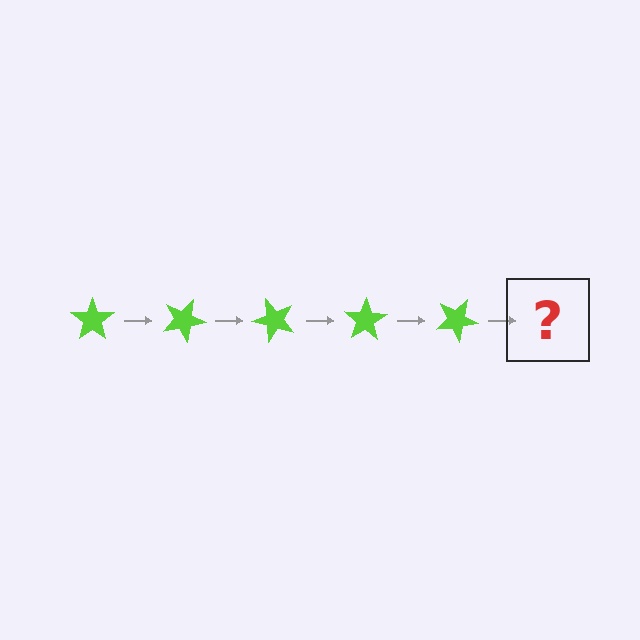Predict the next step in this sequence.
The next step is a lime star rotated 125 degrees.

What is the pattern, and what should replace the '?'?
The pattern is that the star rotates 25 degrees each step. The '?' should be a lime star rotated 125 degrees.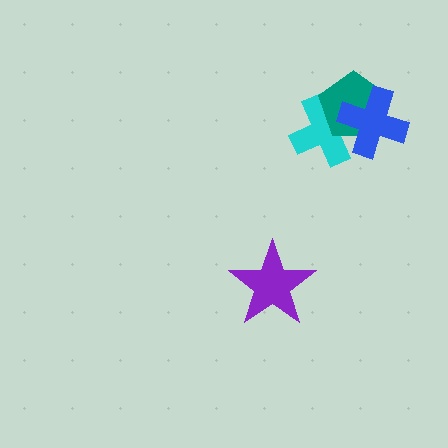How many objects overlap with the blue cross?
2 objects overlap with the blue cross.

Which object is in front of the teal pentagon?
The blue cross is in front of the teal pentagon.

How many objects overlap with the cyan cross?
2 objects overlap with the cyan cross.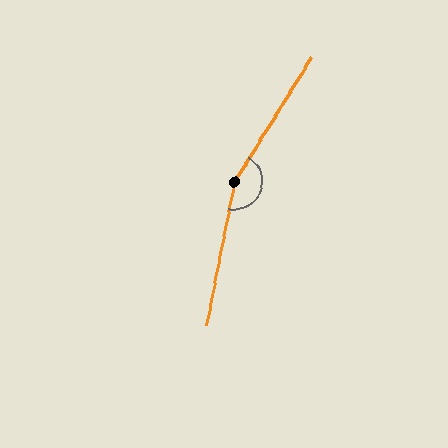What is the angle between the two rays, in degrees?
Approximately 159 degrees.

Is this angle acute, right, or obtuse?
It is obtuse.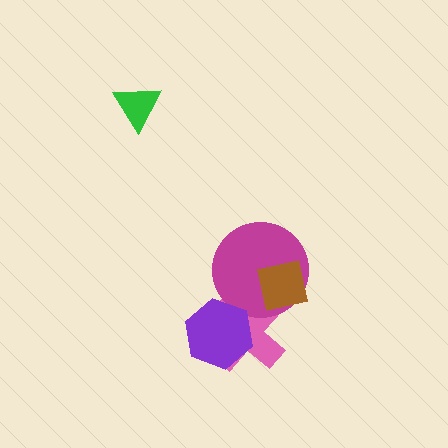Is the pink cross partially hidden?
Yes, it is partially covered by another shape.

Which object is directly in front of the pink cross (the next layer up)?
The magenta circle is directly in front of the pink cross.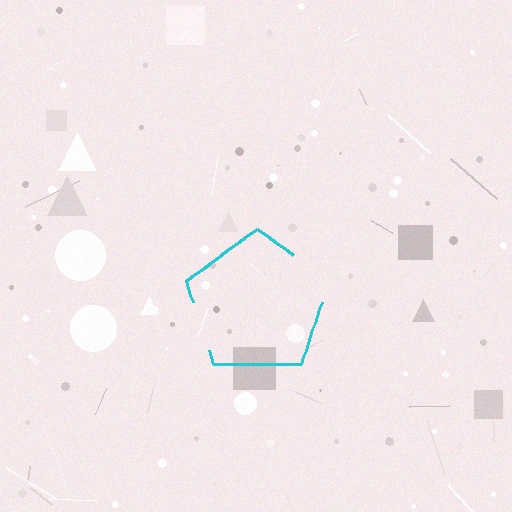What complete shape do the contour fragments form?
The contour fragments form a pentagon.